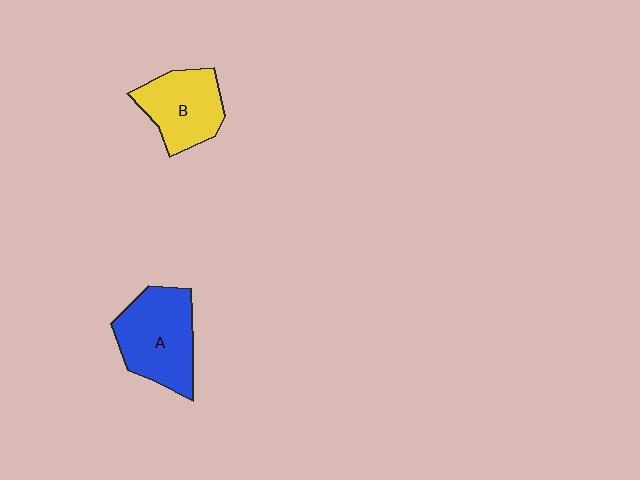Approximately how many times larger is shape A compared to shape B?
Approximately 1.2 times.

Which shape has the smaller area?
Shape B (yellow).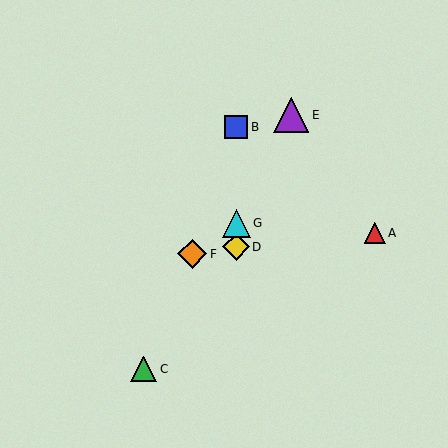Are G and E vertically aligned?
No, G is at x≈236 and E is at x≈291.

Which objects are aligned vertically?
Objects B, D, G are aligned vertically.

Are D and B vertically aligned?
Yes, both are at x≈236.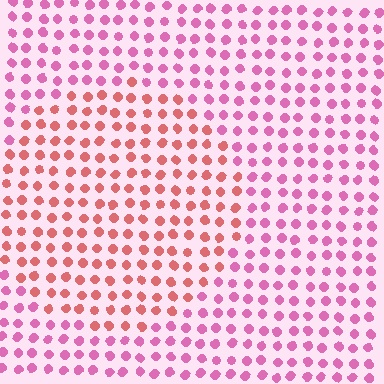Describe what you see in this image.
The image is filled with small pink elements in a uniform arrangement. A circle-shaped region is visible where the elements are tinted to a slightly different hue, forming a subtle color boundary.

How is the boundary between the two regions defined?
The boundary is defined purely by a slight shift in hue (about 36 degrees). Spacing, size, and orientation are identical on both sides.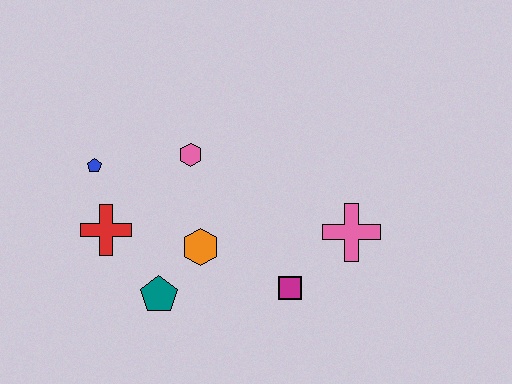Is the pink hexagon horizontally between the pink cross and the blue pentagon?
Yes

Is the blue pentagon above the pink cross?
Yes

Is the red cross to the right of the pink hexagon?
No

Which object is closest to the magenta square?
The pink cross is closest to the magenta square.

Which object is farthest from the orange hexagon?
The pink cross is farthest from the orange hexagon.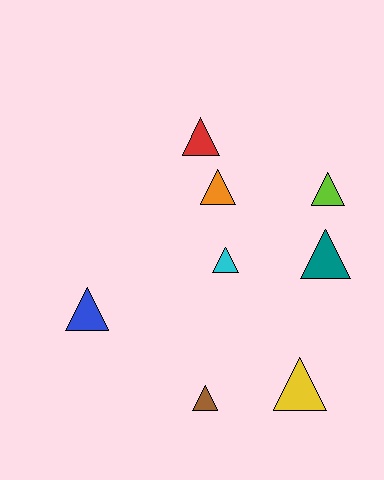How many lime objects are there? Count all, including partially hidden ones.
There is 1 lime object.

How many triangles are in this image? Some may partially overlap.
There are 8 triangles.